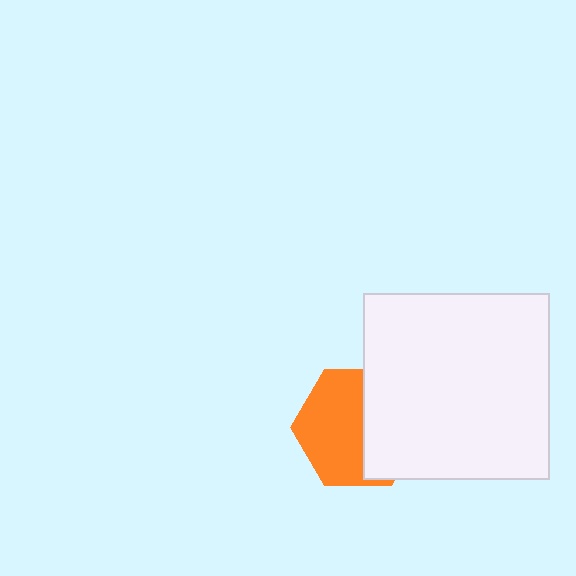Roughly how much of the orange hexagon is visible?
About half of it is visible (roughly 57%).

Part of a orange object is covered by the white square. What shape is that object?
It is a hexagon.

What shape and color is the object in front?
The object in front is a white square.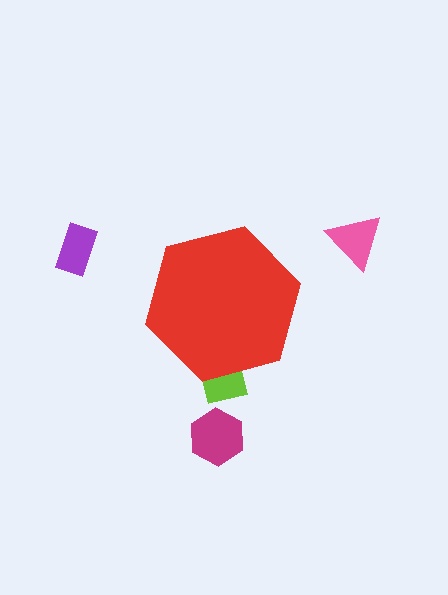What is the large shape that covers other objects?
A red hexagon.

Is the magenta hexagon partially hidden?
No, the magenta hexagon is fully visible.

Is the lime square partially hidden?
Yes, the lime square is partially hidden behind the red hexagon.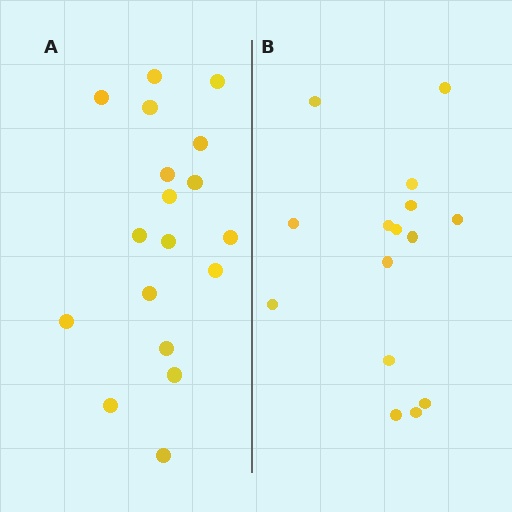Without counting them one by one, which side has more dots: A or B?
Region A (the left region) has more dots.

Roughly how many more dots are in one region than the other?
Region A has just a few more — roughly 2 or 3 more dots than region B.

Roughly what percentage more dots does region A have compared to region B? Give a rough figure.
About 20% more.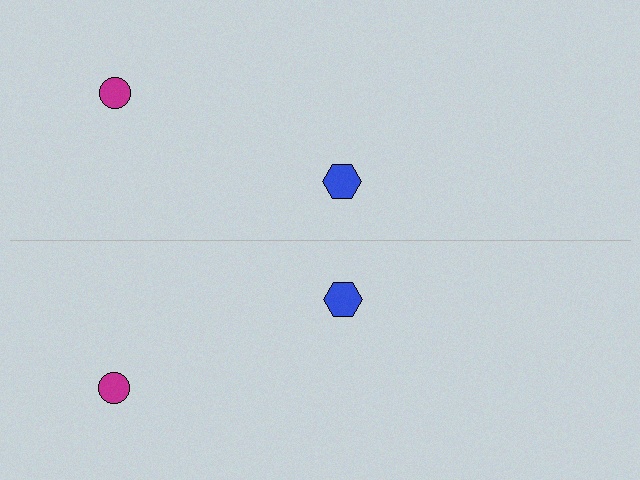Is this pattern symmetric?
Yes, this pattern has bilateral (reflection) symmetry.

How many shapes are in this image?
There are 4 shapes in this image.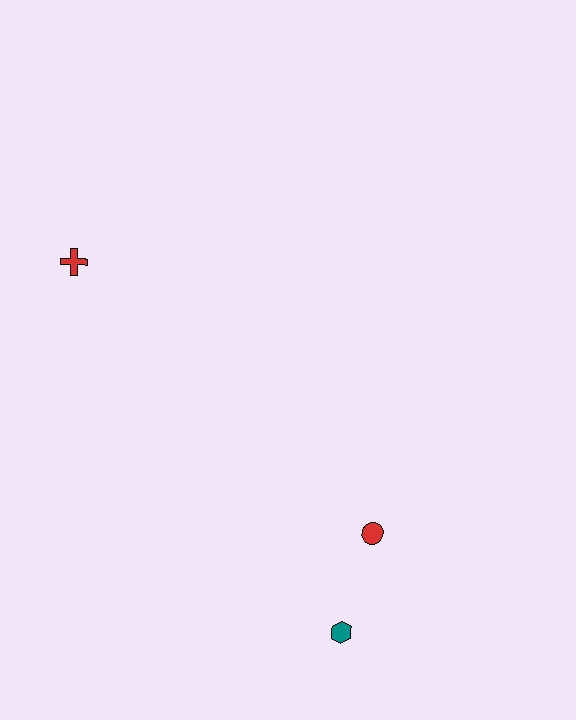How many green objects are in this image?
There are no green objects.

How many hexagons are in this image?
There is 1 hexagon.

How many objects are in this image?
There are 3 objects.